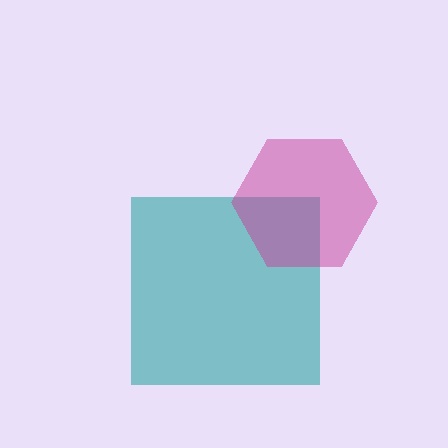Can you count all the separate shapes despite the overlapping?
Yes, there are 2 separate shapes.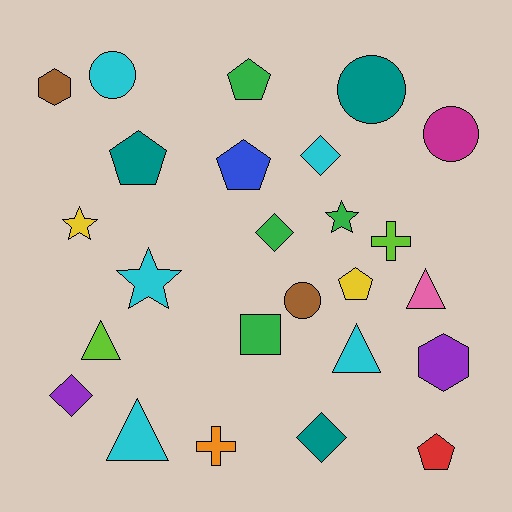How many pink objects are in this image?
There is 1 pink object.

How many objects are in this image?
There are 25 objects.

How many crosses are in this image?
There are 2 crosses.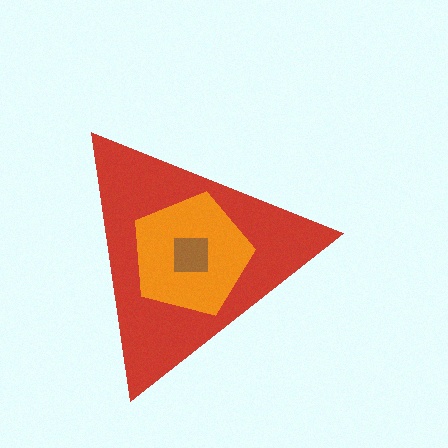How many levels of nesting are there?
3.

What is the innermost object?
The brown square.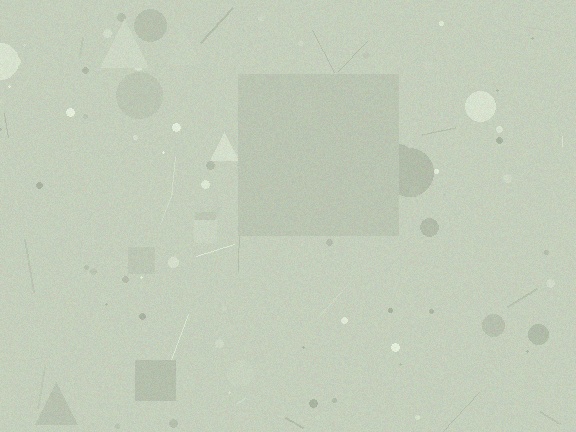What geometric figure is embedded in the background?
A square is embedded in the background.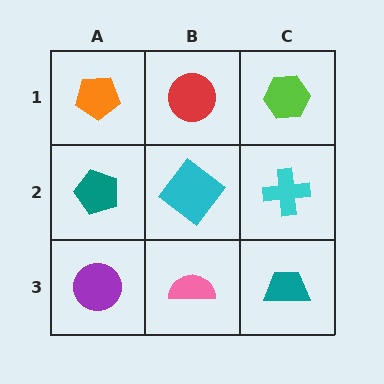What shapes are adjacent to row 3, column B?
A cyan diamond (row 2, column B), a purple circle (row 3, column A), a teal trapezoid (row 3, column C).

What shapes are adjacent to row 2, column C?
A lime hexagon (row 1, column C), a teal trapezoid (row 3, column C), a cyan diamond (row 2, column B).